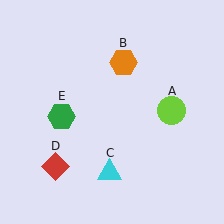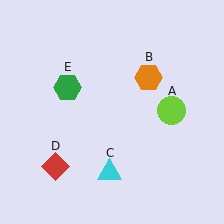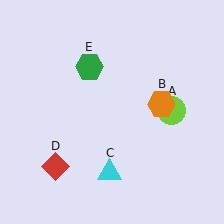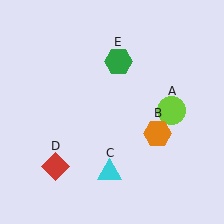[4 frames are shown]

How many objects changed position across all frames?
2 objects changed position: orange hexagon (object B), green hexagon (object E).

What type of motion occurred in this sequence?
The orange hexagon (object B), green hexagon (object E) rotated clockwise around the center of the scene.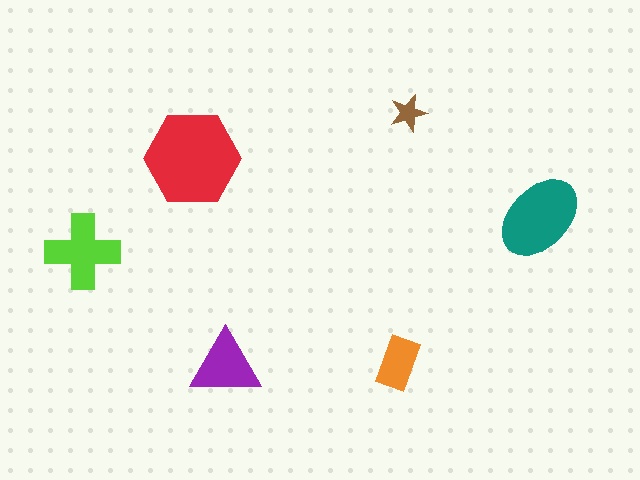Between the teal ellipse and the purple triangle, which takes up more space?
The teal ellipse.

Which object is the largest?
The red hexagon.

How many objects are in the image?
There are 6 objects in the image.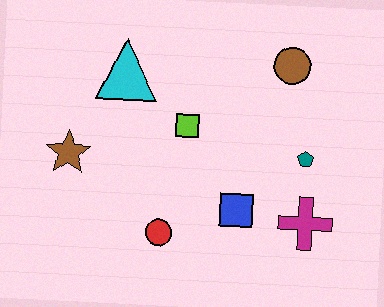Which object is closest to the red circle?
The blue square is closest to the red circle.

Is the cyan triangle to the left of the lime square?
Yes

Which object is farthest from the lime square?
The magenta cross is farthest from the lime square.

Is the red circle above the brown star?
No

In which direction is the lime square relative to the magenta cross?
The lime square is to the left of the magenta cross.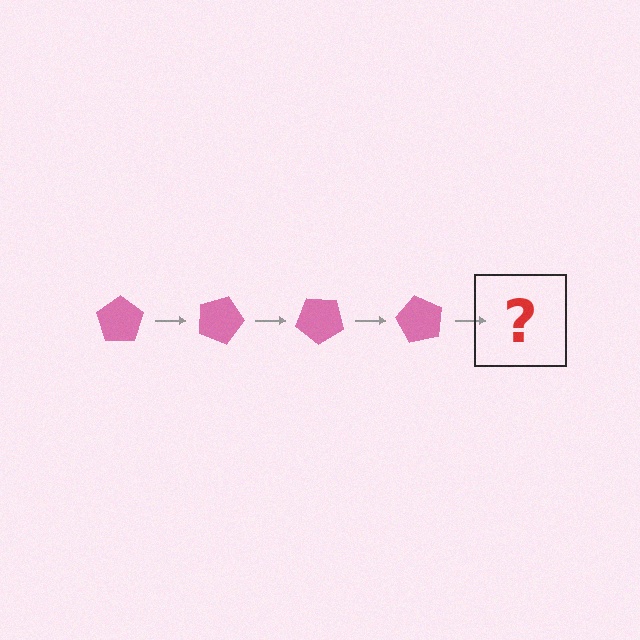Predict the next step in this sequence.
The next step is a pink pentagon rotated 80 degrees.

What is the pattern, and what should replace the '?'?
The pattern is that the pentagon rotates 20 degrees each step. The '?' should be a pink pentagon rotated 80 degrees.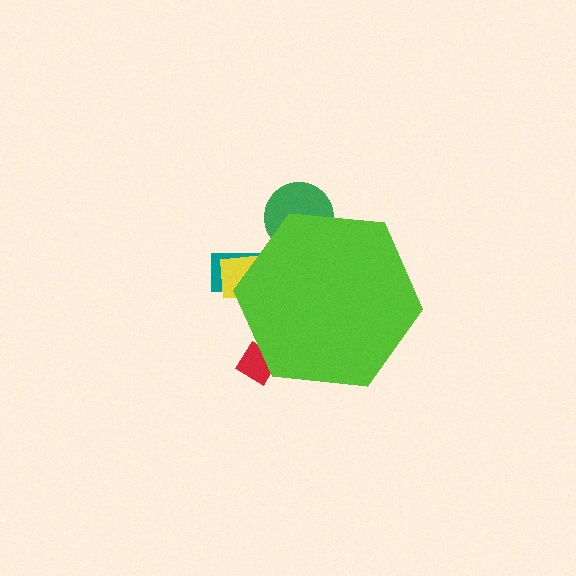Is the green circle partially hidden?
Yes, the green circle is partially hidden behind the lime hexagon.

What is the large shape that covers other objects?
A lime hexagon.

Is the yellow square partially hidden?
Yes, the yellow square is partially hidden behind the lime hexagon.